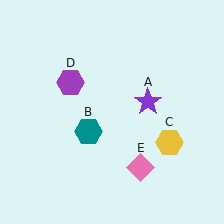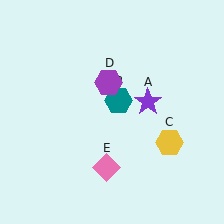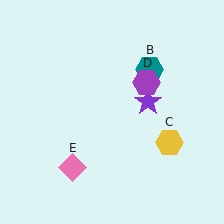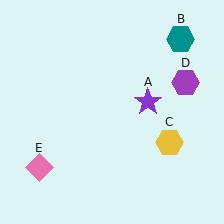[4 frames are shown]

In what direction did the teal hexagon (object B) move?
The teal hexagon (object B) moved up and to the right.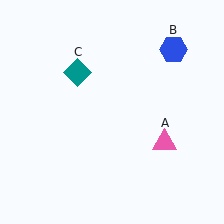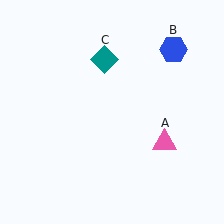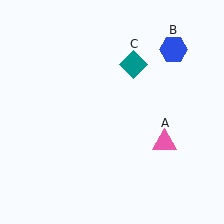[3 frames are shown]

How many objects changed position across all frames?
1 object changed position: teal diamond (object C).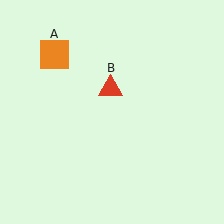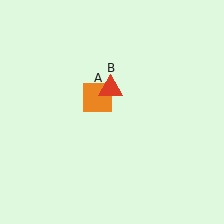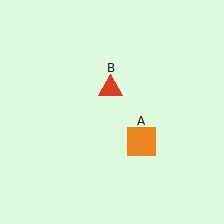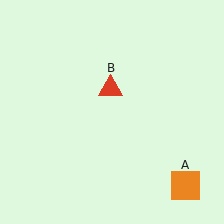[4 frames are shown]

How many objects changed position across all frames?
1 object changed position: orange square (object A).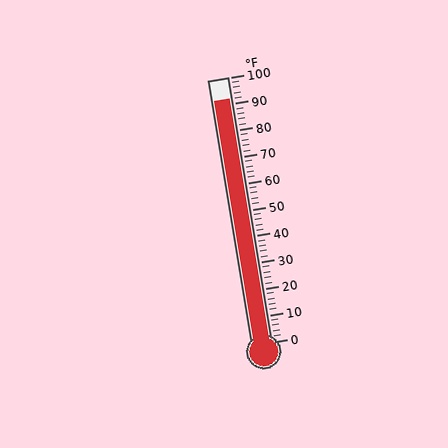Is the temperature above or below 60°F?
The temperature is above 60°F.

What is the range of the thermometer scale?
The thermometer scale ranges from 0°F to 100°F.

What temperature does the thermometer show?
The thermometer shows approximately 92°F.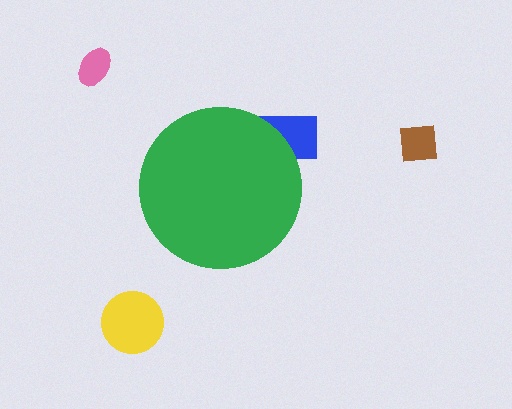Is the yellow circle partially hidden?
No, the yellow circle is fully visible.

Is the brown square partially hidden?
No, the brown square is fully visible.